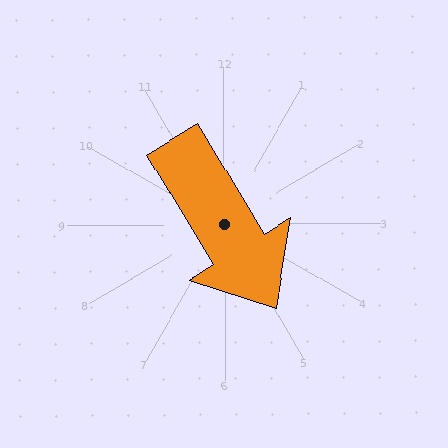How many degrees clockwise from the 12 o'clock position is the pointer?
Approximately 149 degrees.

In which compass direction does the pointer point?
Southeast.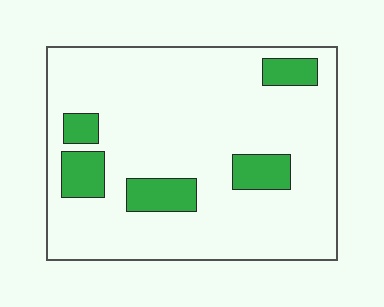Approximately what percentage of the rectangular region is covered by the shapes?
Approximately 15%.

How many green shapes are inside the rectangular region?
5.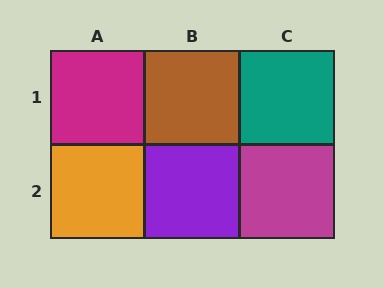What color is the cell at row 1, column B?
Brown.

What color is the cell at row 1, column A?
Magenta.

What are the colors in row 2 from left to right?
Orange, purple, magenta.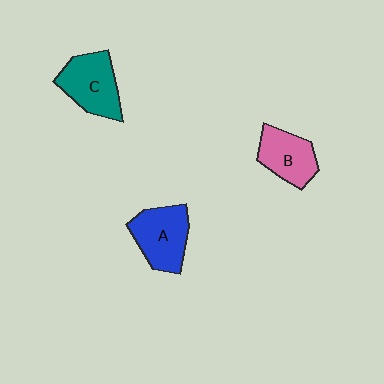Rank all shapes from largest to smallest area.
From largest to smallest: A (blue), C (teal), B (pink).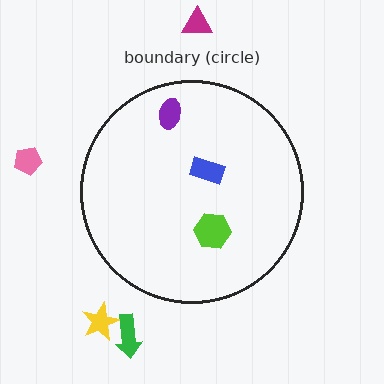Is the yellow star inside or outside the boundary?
Outside.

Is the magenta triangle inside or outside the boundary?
Outside.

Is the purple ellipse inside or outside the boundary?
Inside.